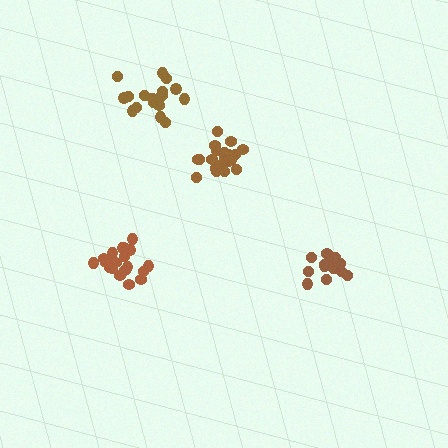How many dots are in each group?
Group 1: 20 dots, Group 2: 15 dots, Group 3: 21 dots, Group 4: 20 dots (76 total).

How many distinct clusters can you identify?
There are 4 distinct clusters.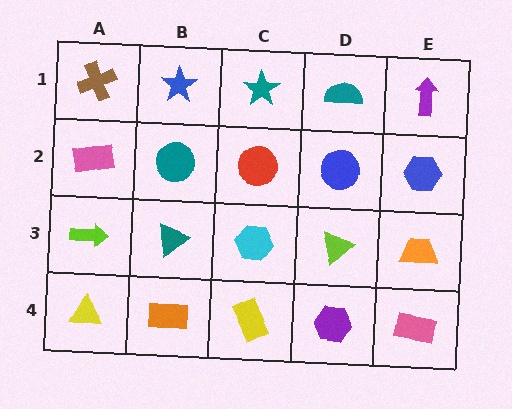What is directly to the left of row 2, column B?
A pink rectangle.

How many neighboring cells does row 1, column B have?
3.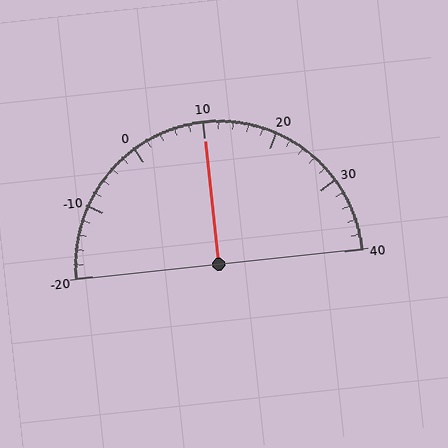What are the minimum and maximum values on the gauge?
The gauge ranges from -20 to 40.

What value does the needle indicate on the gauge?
The needle indicates approximately 10.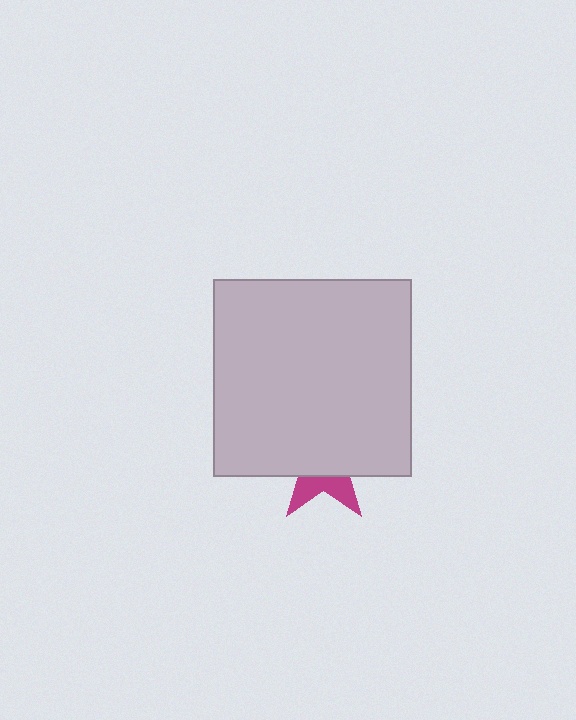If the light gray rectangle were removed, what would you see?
You would see the complete magenta star.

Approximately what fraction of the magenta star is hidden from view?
Roughly 68% of the magenta star is hidden behind the light gray rectangle.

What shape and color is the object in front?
The object in front is a light gray rectangle.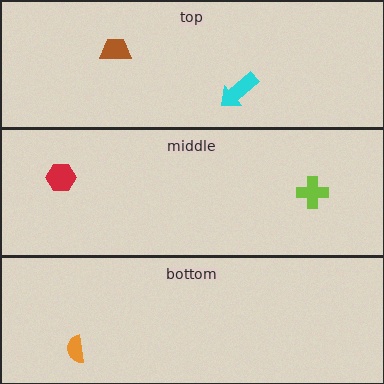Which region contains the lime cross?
The middle region.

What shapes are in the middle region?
The lime cross, the red hexagon.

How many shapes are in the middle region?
2.